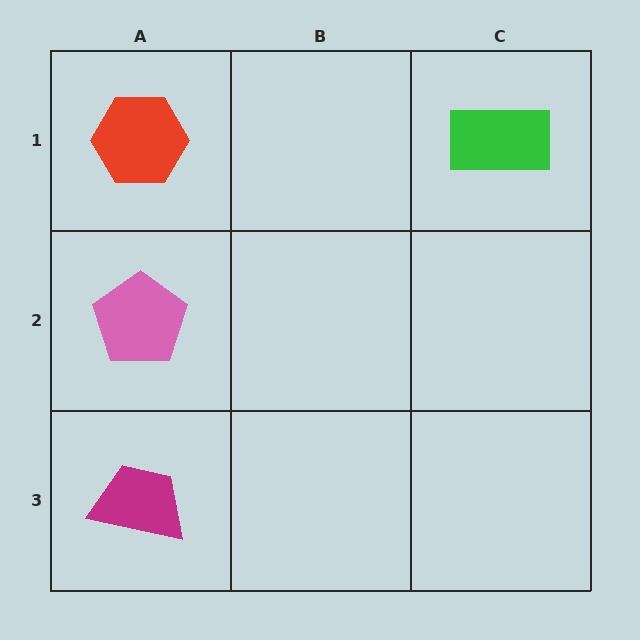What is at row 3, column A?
A magenta trapezoid.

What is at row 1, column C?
A green rectangle.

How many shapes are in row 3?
1 shape.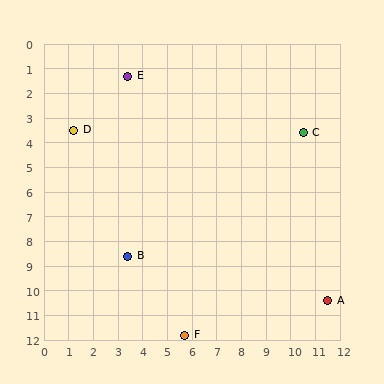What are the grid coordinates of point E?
Point E is at approximately (3.4, 1.3).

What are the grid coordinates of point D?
Point D is at approximately (1.2, 3.5).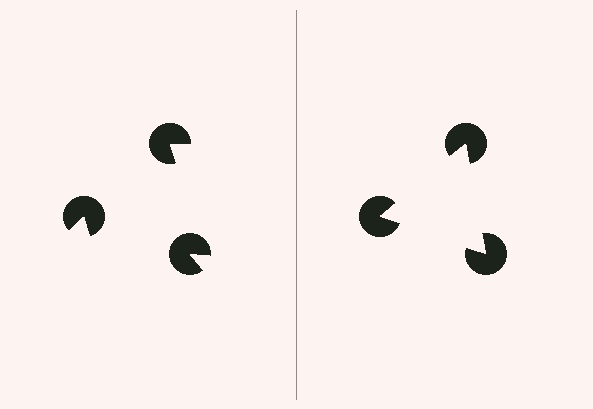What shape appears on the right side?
An illusory triangle.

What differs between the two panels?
The pac-man discs are positioned identically on both sides; only the wedge orientations differ. On the right they align to a triangle; on the left they are misaligned.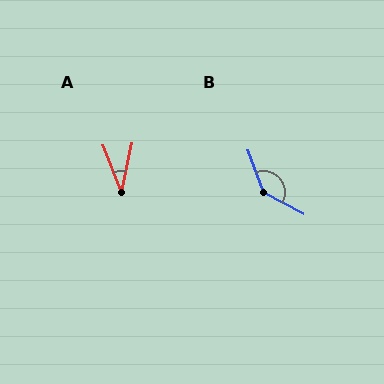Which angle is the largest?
B, at approximately 139 degrees.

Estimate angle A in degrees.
Approximately 33 degrees.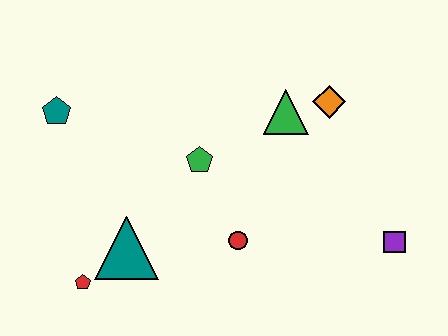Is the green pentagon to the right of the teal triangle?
Yes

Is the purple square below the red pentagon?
No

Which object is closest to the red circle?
The green pentagon is closest to the red circle.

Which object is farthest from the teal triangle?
The purple square is farthest from the teal triangle.